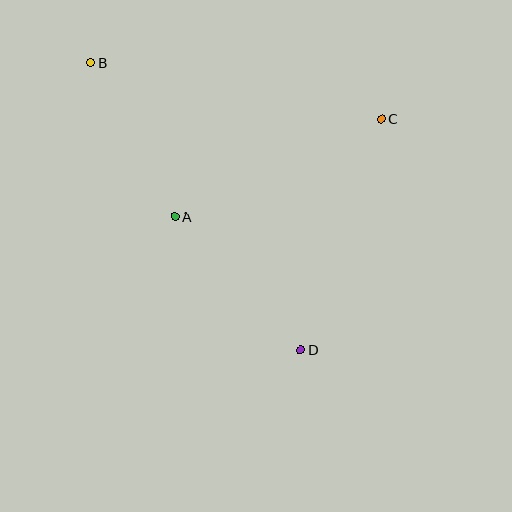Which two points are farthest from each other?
Points B and D are farthest from each other.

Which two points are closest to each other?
Points A and B are closest to each other.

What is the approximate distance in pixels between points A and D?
The distance between A and D is approximately 183 pixels.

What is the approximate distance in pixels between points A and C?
The distance between A and C is approximately 229 pixels.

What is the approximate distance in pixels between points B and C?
The distance between B and C is approximately 297 pixels.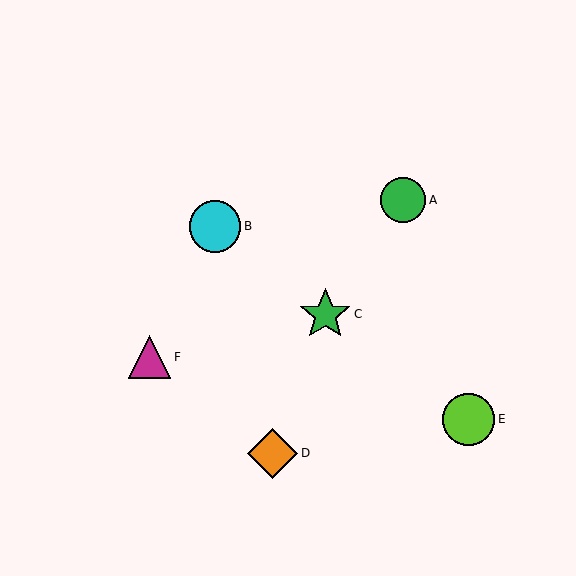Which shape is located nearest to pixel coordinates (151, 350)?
The magenta triangle (labeled F) at (150, 357) is nearest to that location.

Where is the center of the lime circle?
The center of the lime circle is at (469, 419).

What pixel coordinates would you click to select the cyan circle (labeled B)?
Click at (215, 226) to select the cyan circle B.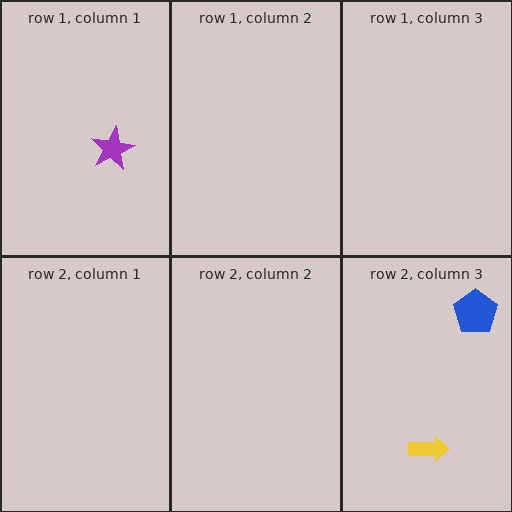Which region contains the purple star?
The row 1, column 1 region.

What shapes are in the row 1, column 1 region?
The purple star.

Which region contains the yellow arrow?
The row 2, column 3 region.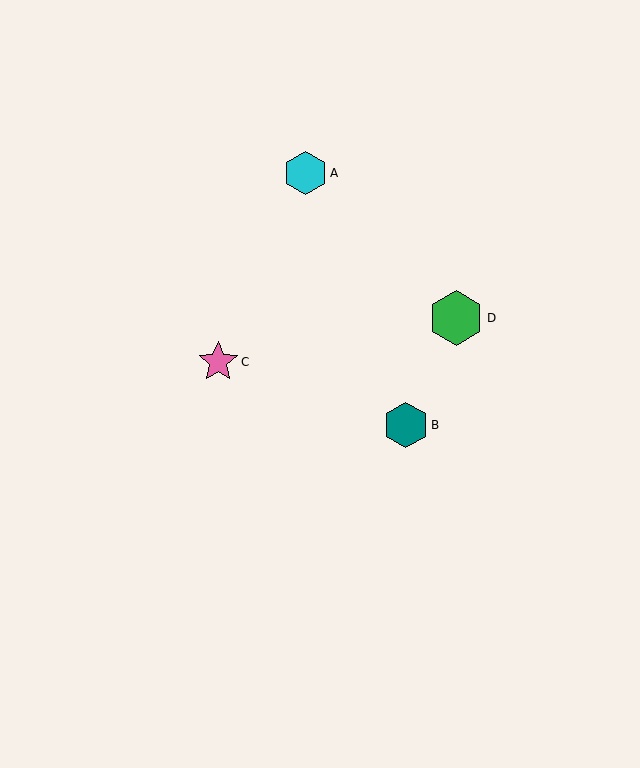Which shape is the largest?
The green hexagon (labeled D) is the largest.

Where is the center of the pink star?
The center of the pink star is at (218, 362).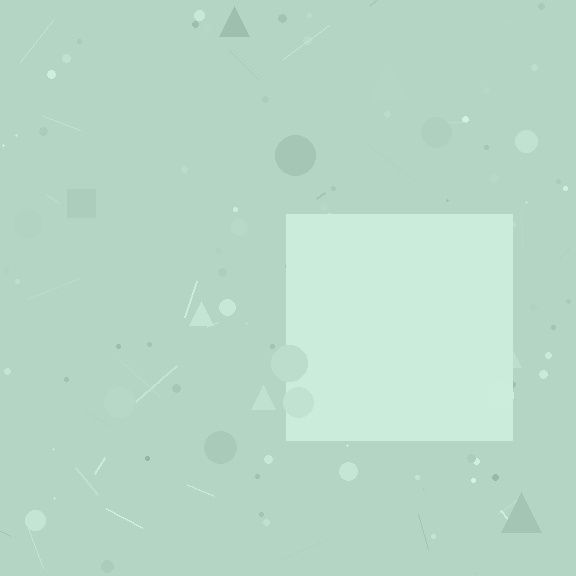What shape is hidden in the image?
A square is hidden in the image.